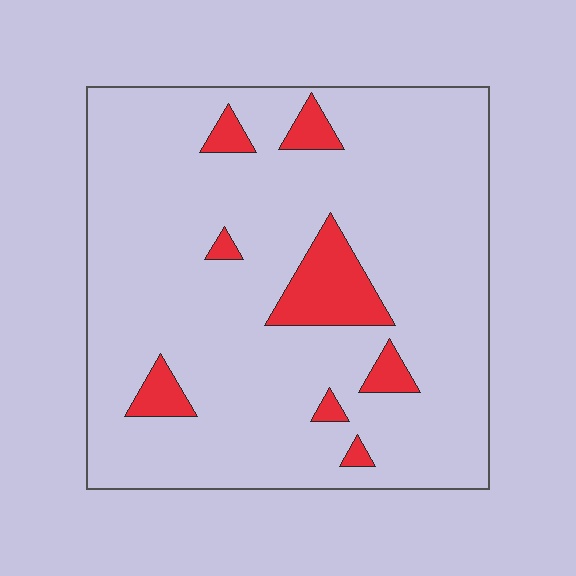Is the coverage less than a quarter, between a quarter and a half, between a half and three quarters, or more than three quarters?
Less than a quarter.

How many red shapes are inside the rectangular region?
8.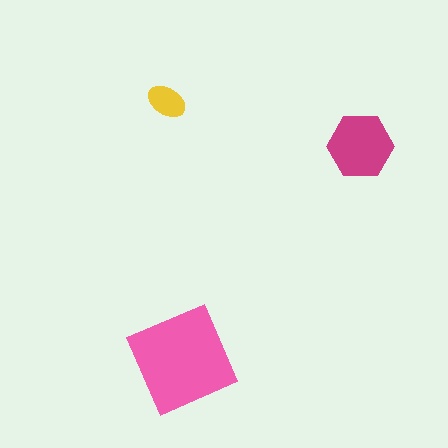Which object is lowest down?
The pink square is bottommost.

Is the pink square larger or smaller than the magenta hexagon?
Larger.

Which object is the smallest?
The yellow ellipse.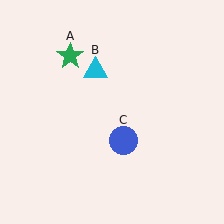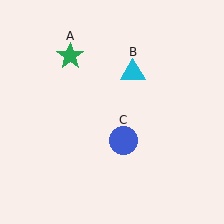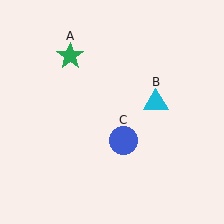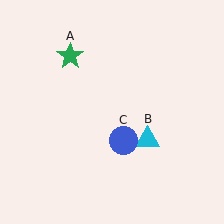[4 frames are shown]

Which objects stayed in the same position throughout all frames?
Green star (object A) and blue circle (object C) remained stationary.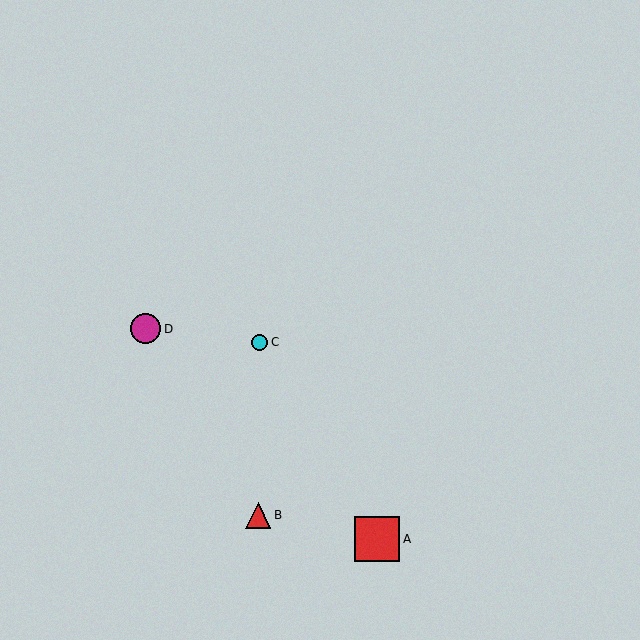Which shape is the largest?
The red square (labeled A) is the largest.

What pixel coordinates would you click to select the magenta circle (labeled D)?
Click at (146, 329) to select the magenta circle D.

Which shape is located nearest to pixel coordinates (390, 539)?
The red square (labeled A) at (377, 539) is nearest to that location.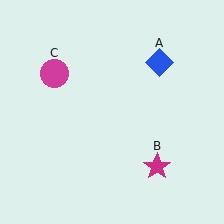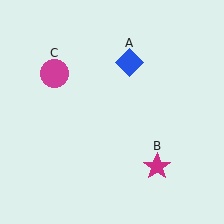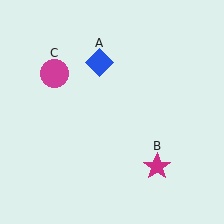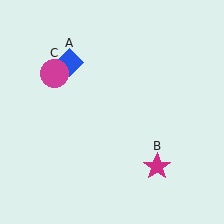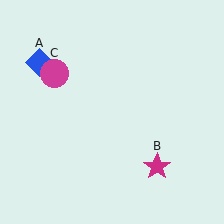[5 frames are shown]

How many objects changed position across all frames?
1 object changed position: blue diamond (object A).